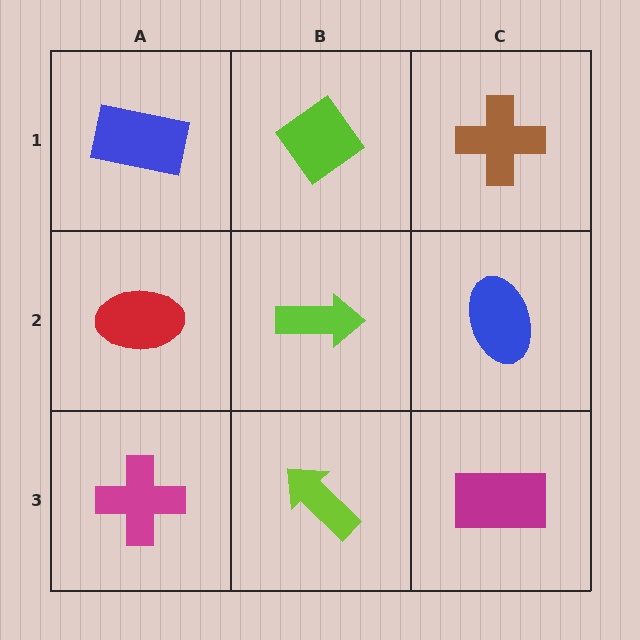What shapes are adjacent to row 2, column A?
A blue rectangle (row 1, column A), a magenta cross (row 3, column A), a lime arrow (row 2, column B).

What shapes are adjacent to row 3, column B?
A lime arrow (row 2, column B), a magenta cross (row 3, column A), a magenta rectangle (row 3, column C).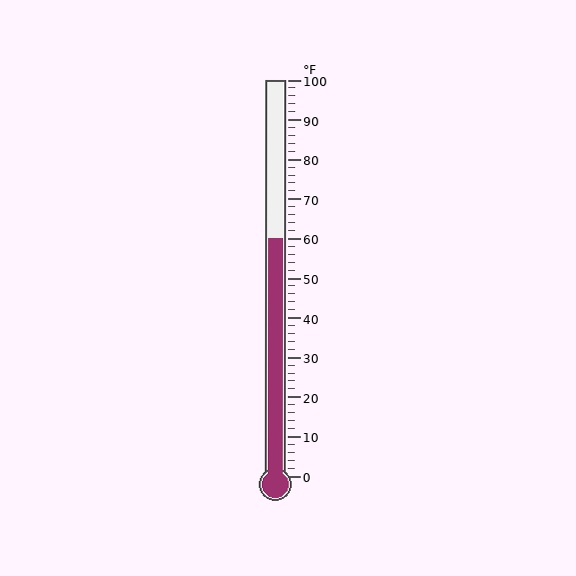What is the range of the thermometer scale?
The thermometer scale ranges from 0°F to 100°F.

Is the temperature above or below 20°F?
The temperature is above 20°F.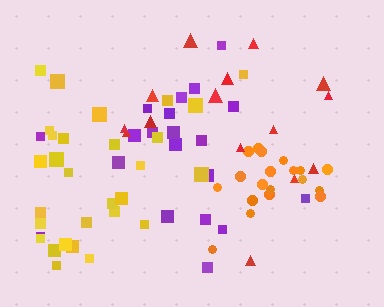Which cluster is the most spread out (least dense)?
Red.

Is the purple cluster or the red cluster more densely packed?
Purple.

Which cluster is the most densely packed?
Orange.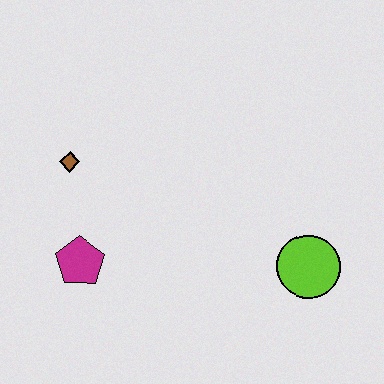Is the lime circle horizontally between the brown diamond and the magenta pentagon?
No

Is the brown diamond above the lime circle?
Yes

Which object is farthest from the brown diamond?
The lime circle is farthest from the brown diamond.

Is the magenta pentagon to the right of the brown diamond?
Yes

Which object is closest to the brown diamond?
The magenta pentagon is closest to the brown diamond.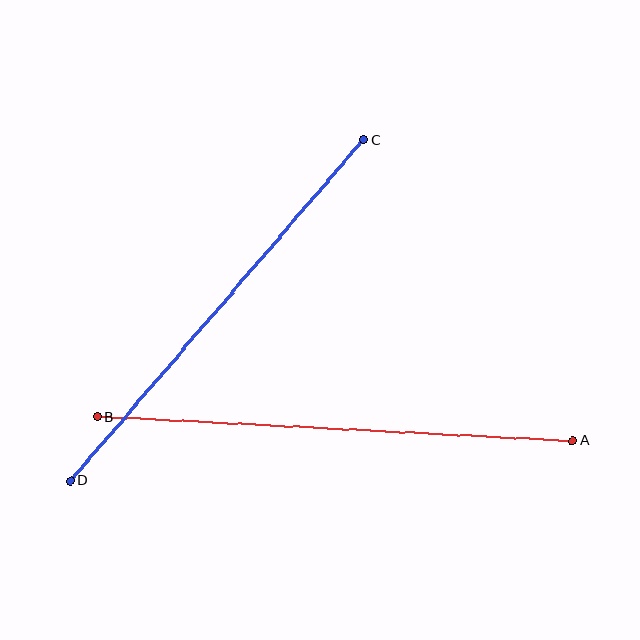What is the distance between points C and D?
The distance is approximately 450 pixels.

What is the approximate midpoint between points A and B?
The midpoint is at approximately (335, 429) pixels.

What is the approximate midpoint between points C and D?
The midpoint is at approximately (217, 310) pixels.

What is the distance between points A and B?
The distance is approximately 477 pixels.